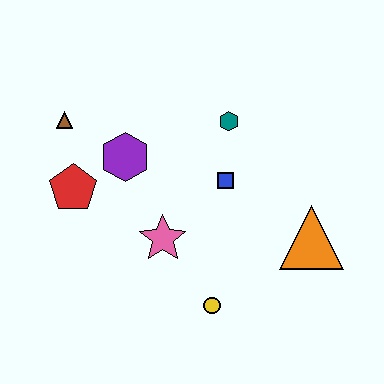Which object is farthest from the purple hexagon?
The orange triangle is farthest from the purple hexagon.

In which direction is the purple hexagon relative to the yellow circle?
The purple hexagon is above the yellow circle.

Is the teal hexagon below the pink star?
No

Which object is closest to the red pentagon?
The purple hexagon is closest to the red pentagon.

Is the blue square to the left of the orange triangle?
Yes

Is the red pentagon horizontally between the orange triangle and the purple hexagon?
No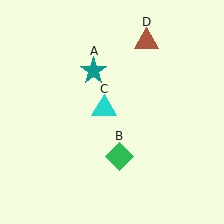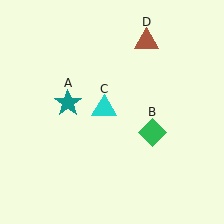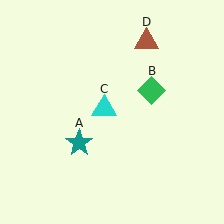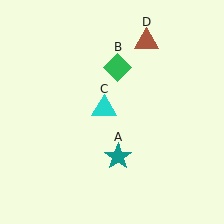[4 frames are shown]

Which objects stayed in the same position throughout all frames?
Cyan triangle (object C) and brown triangle (object D) remained stationary.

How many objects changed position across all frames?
2 objects changed position: teal star (object A), green diamond (object B).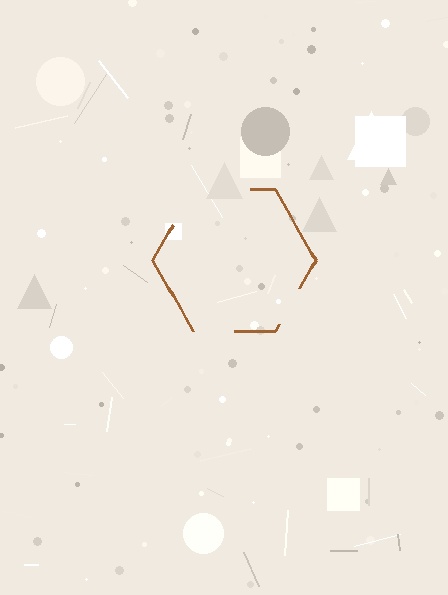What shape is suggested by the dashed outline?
The dashed outline suggests a hexagon.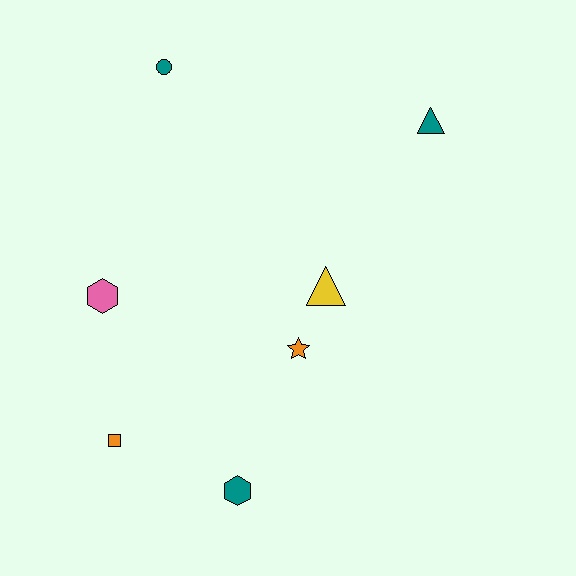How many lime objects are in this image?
There are no lime objects.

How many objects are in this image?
There are 7 objects.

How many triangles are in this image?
There are 2 triangles.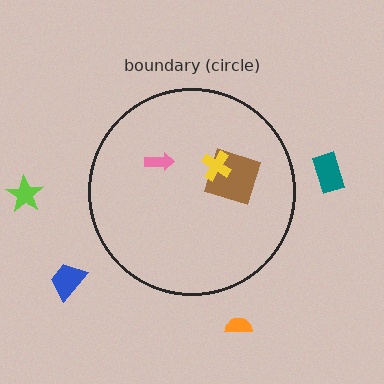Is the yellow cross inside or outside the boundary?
Inside.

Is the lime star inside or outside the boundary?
Outside.